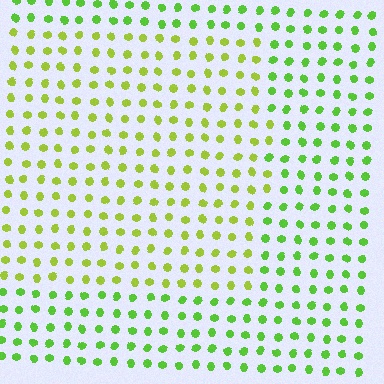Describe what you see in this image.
The image is filled with small lime elements in a uniform arrangement. A rectangle-shaped region is visible where the elements are tinted to a slightly different hue, forming a subtle color boundary.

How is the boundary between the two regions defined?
The boundary is defined purely by a slight shift in hue (about 29 degrees). Spacing, size, and orientation are identical on both sides.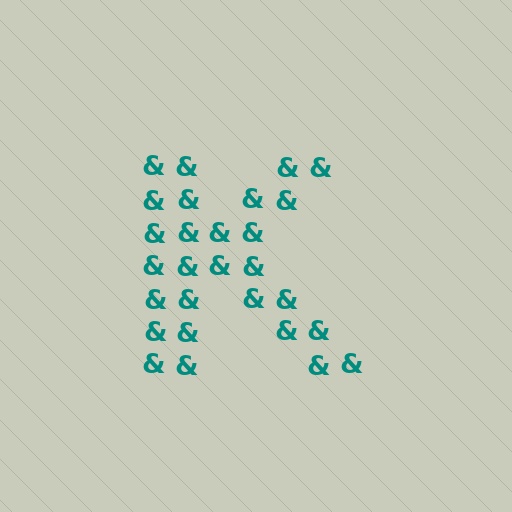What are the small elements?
The small elements are ampersands.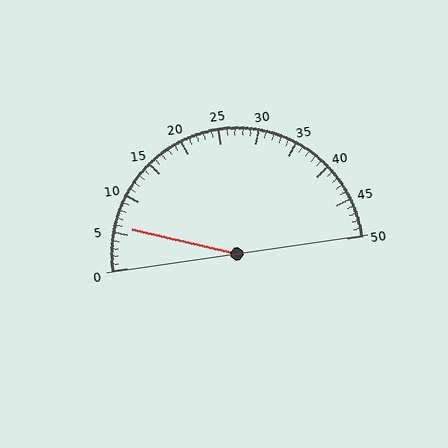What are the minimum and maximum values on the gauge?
The gauge ranges from 0 to 50.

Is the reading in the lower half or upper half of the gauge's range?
The reading is in the lower half of the range (0 to 50).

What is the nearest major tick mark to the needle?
The nearest major tick mark is 5.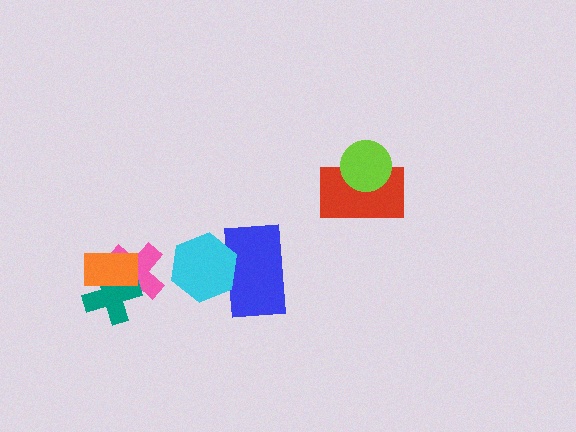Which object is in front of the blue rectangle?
The cyan hexagon is in front of the blue rectangle.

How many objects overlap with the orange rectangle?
2 objects overlap with the orange rectangle.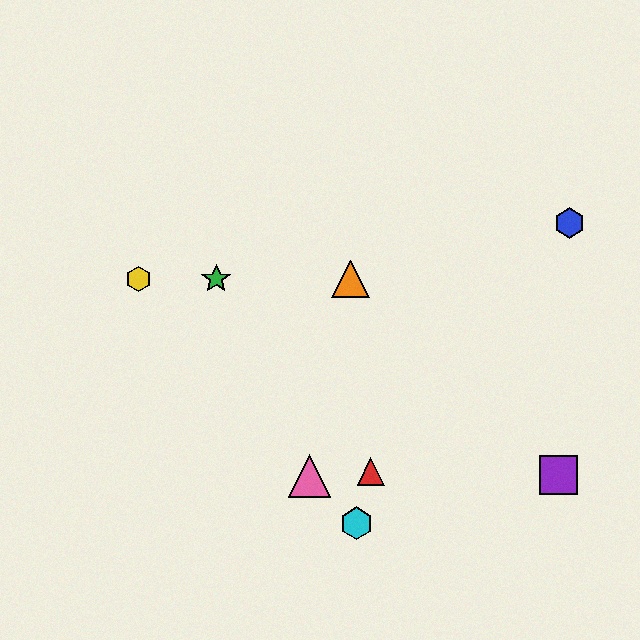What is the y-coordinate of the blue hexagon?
The blue hexagon is at y≈223.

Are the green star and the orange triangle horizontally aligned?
Yes, both are at y≈279.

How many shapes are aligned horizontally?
3 shapes (the green star, the yellow hexagon, the orange triangle) are aligned horizontally.